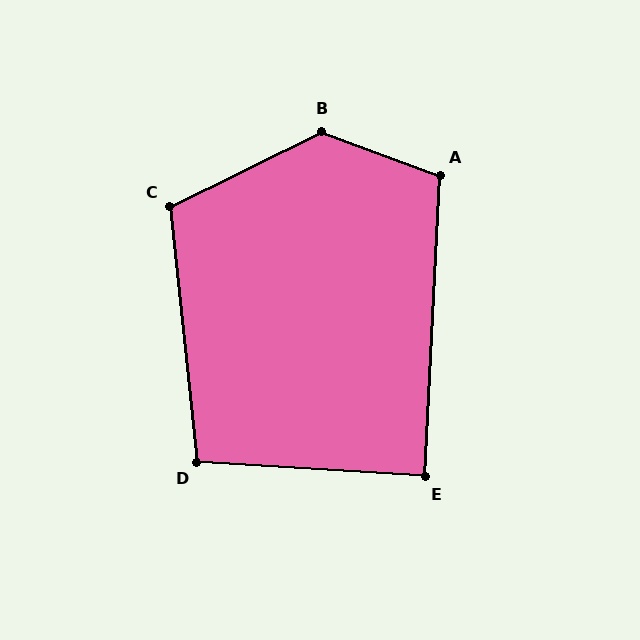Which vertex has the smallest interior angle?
E, at approximately 89 degrees.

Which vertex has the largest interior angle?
B, at approximately 134 degrees.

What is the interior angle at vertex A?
Approximately 107 degrees (obtuse).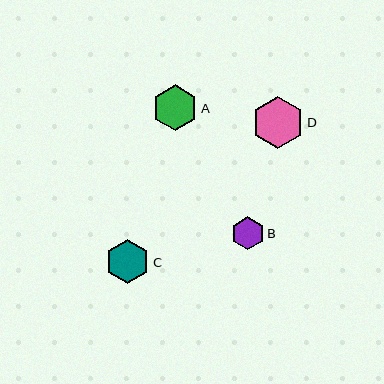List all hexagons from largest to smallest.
From largest to smallest: D, A, C, B.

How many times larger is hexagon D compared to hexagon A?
Hexagon D is approximately 1.1 times the size of hexagon A.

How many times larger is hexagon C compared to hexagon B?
Hexagon C is approximately 1.3 times the size of hexagon B.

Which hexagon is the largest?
Hexagon D is the largest with a size of approximately 52 pixels.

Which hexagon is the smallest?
Hexagon B is the smallest with a size of approximately 33 pixels.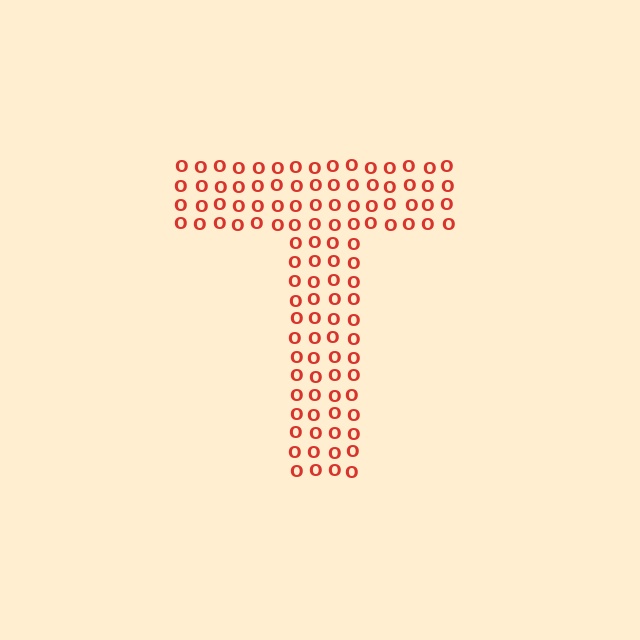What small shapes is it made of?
It is made of small letter O's.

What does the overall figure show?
The overall figure shows the letter T.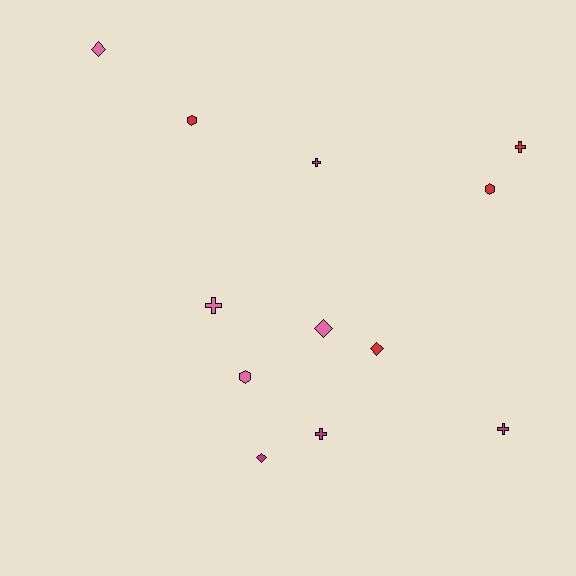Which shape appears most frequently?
Cross, with 5 objects.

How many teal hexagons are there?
There are no teal hexagons.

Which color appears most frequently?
Red, with 4 objects.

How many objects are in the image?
There are 12 objects.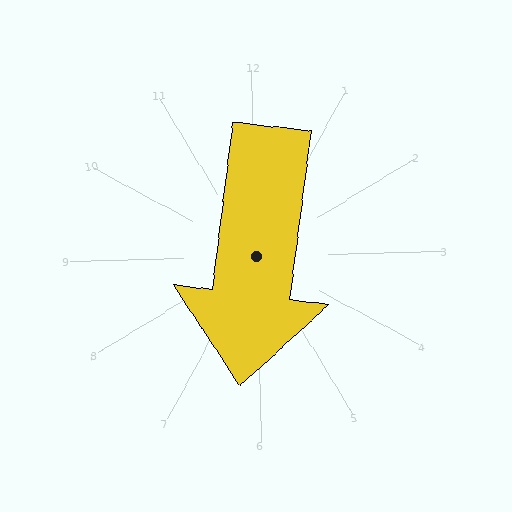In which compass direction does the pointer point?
South.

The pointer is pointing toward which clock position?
Roughly 6 o'clock.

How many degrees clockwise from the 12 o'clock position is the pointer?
Approximately 189 degrees.